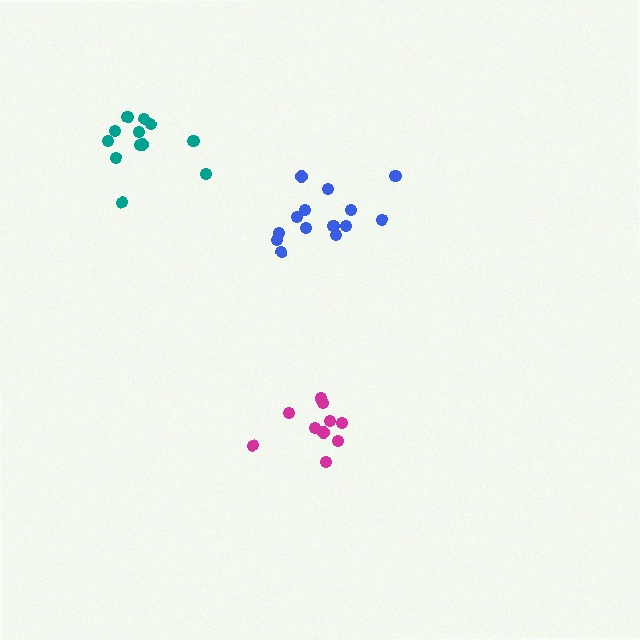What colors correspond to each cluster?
The clusters are colored: blue, teal, magenta.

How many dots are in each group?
Group 1: 14 dots, Group 2: 12 dots, Group 3: 10 dots (36 total).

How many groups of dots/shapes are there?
There are 3 groups.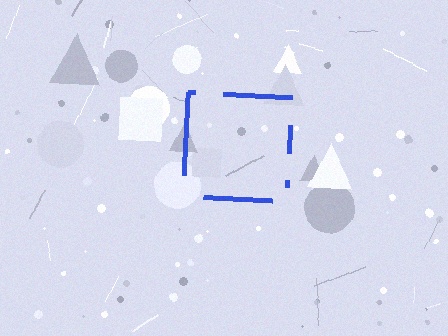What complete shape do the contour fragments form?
The contour fragments form a square.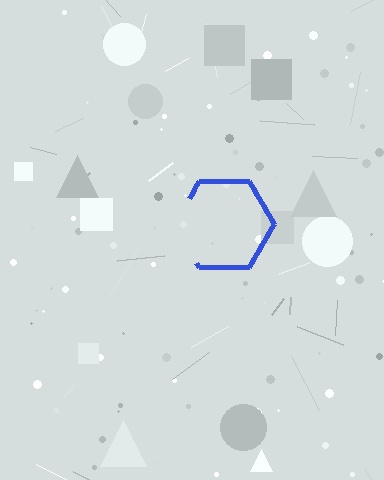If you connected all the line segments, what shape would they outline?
They would outline a hexagon.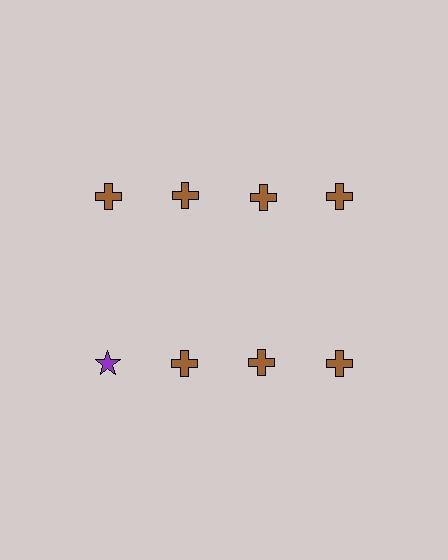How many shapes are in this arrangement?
There are 8 shapes arranged in a grid pattern.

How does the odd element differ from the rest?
It differs in both color (purple instead of brown) and shape (star instead of cross).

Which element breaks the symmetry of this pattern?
The purple star in the second row, leftmost column breaks the symmetry. All other shapes are brown crosses.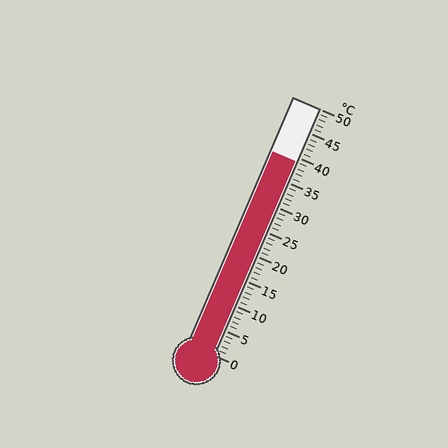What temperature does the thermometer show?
The thermometer shows approximately 39°C.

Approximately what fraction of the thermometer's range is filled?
The thermometer is filled to approximately 80% of its range.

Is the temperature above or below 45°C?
The temperature is below 45°C.